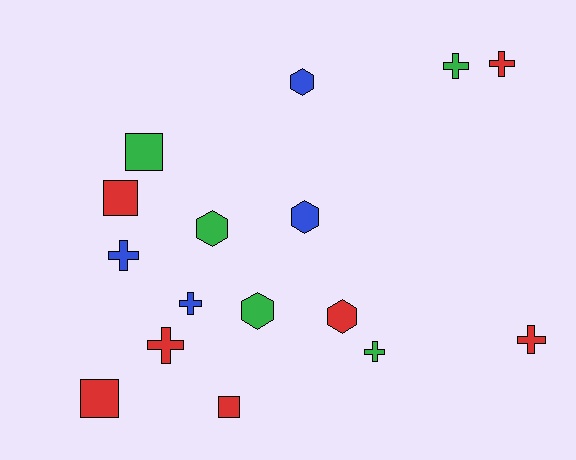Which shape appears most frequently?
Cross, with 7 objects.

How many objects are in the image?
There are 16 objects.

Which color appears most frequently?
Red, with 7 objects.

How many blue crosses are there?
There are 2 blue crosses.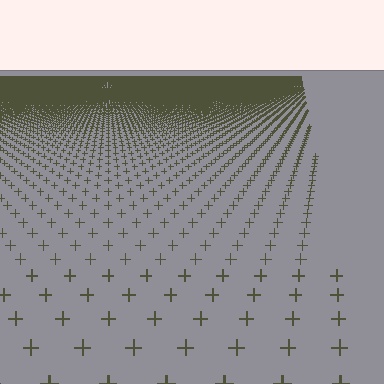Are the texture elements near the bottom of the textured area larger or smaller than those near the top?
Larger. Near the bottom, elements are closer to the viewer and appear at a bigger on-screen size.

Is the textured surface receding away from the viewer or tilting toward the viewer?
The surface is receding away from the viewer. Texture elements get smaller and denser toward the top.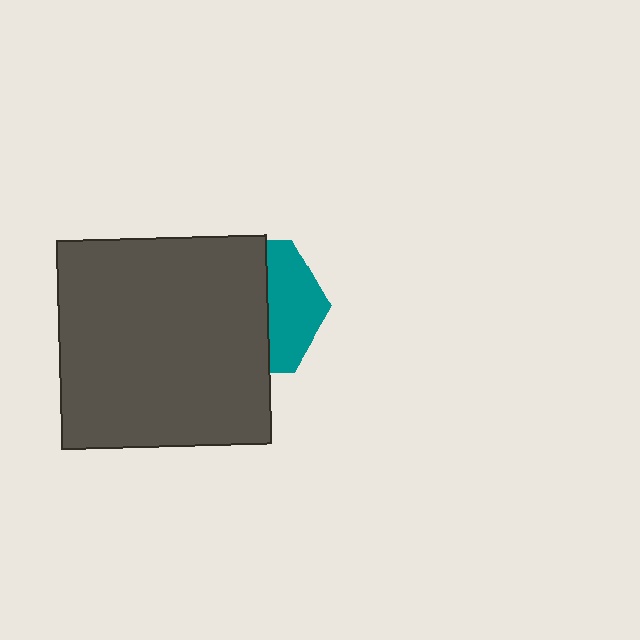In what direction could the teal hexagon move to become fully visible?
The teal hexagon could move right. That would shift it out from behind the dark gray square entirely.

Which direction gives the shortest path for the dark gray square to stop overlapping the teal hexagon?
Moving left gives the shortest separation.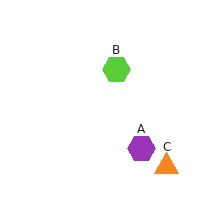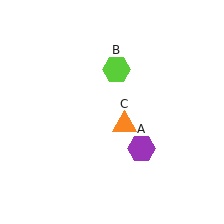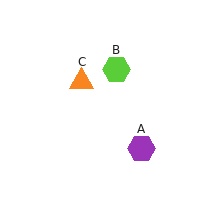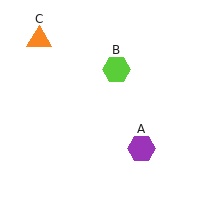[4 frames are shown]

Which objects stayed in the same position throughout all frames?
Purple hexagon (object A) and lime hexagon (object B) remained stationary.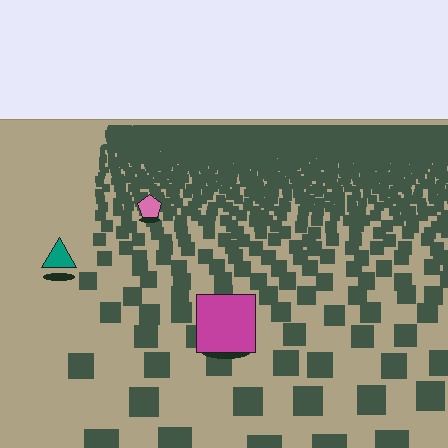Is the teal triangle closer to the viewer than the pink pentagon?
Yes. The teal triangle is closer — you can tell from the texture gradient: the ground texture is coarser near it.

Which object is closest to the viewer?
The magenta square is closest. The texture marks near it are larger and more spread out.